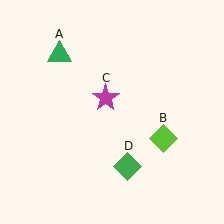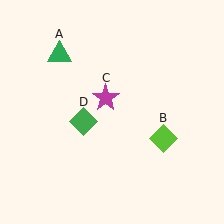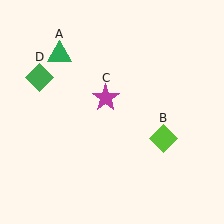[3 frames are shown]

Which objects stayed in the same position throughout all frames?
Green triangle (object A) and lime diamond (object B) and magenta star (object C) remained stationary.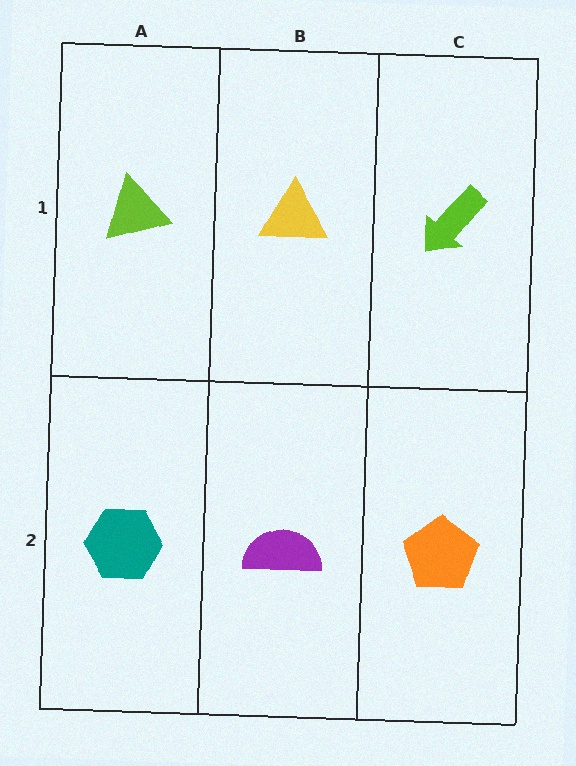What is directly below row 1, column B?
A purple semicircle.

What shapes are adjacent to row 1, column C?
An orange pentagon (row 2, column C), a yellow triangle (row 1, column B).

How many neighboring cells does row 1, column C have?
2.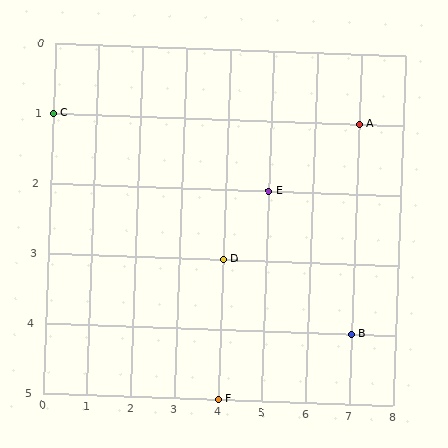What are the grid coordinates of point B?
Point B is at grid coordinates (7, 4).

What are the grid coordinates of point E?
Point E is at grid coordinates (5, 2).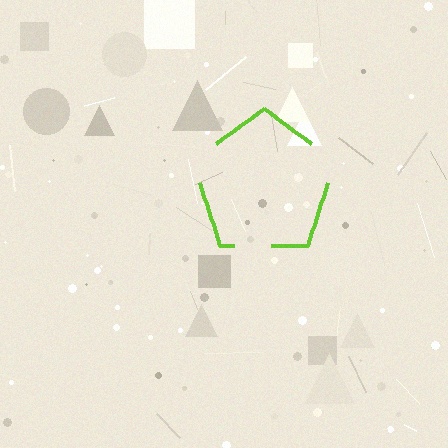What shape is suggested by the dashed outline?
The dashed outline suggests a pentagon.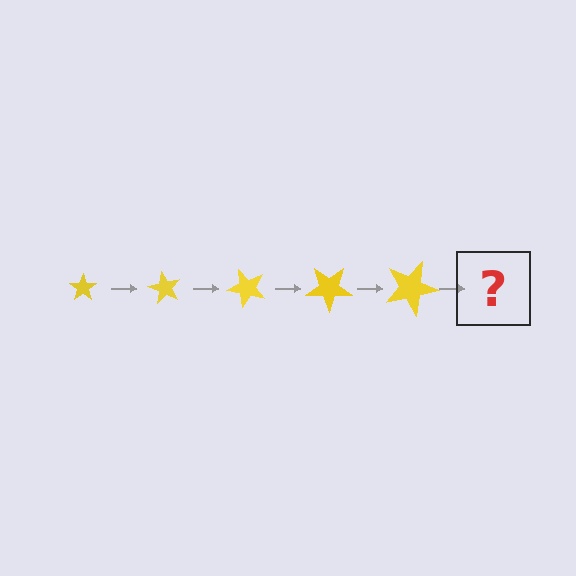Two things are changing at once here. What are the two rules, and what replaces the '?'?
The two rules are that the star grows larger each step and it rotates 60 degrees each step. The '?' should be a star, larger than the previous one and rotated 300 degrees from the start.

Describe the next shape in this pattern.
It should be a star, larger than the previous one and rotated 300 degrees from the start.